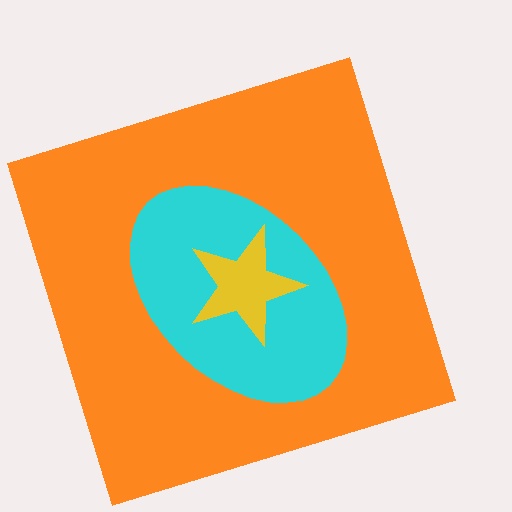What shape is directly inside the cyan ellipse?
The yellow star.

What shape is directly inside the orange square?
The cyan ellipse.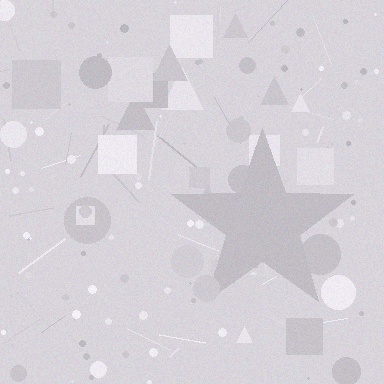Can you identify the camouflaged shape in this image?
The camouflaged shape is a star.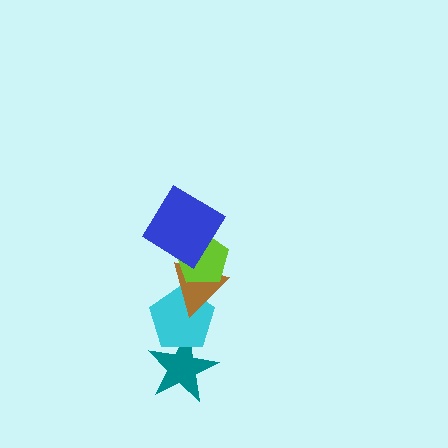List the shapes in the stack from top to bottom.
From top to bottom: the blue diamond, the lime pentagon, the brown triangle, the cyan pentagon, the teal star.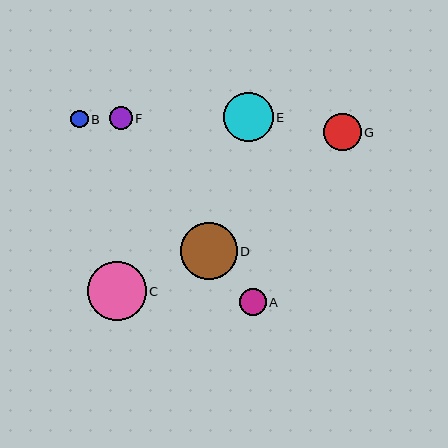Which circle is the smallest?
Circle B is the smallest with a size of approximately 18 pixels.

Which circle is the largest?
Circle C is the largest with a size of approximately 59 pixels.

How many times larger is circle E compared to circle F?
Circle E is approximately 2.2 times the size of circle F.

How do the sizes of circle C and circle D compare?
Circle C and circle D are approximately the same size.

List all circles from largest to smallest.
From largest to smallest: C, D, E, G, A, F, B.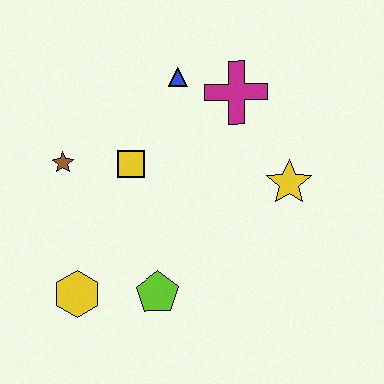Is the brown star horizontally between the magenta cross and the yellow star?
No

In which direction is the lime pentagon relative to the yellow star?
The lime pentagon is to the left of the yellow star.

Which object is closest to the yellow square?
The brown star is closest to the yellow square.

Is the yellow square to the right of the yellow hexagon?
Yes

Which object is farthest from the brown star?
The yellow star is farthest from the brown star.